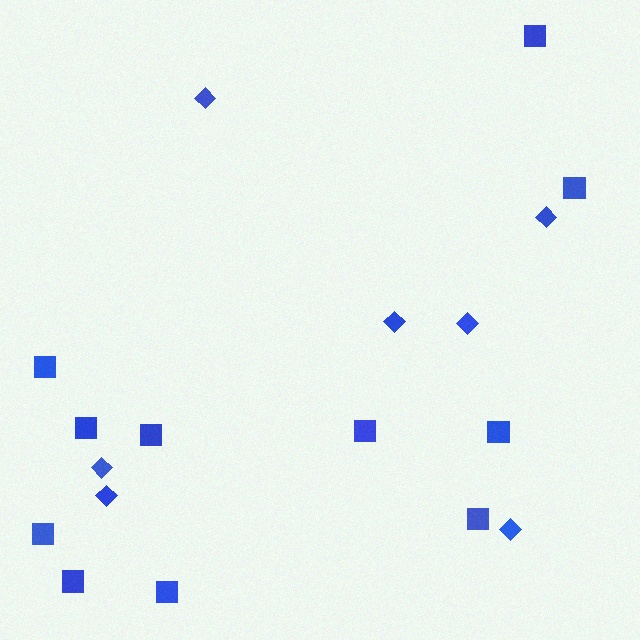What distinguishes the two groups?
There are 2 groups: one group of squares (11) and one group of diamonds (7).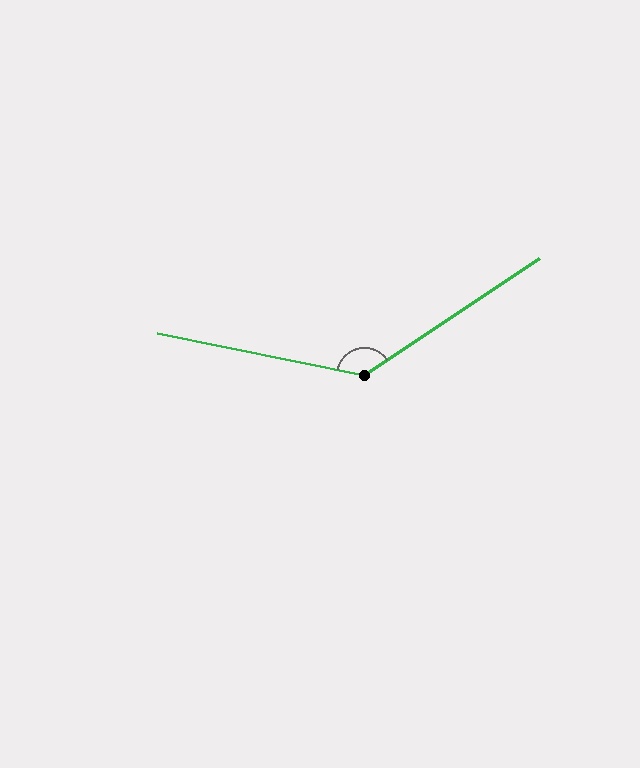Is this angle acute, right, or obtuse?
It is obtuse.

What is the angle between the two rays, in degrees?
Approximately 135 degrees.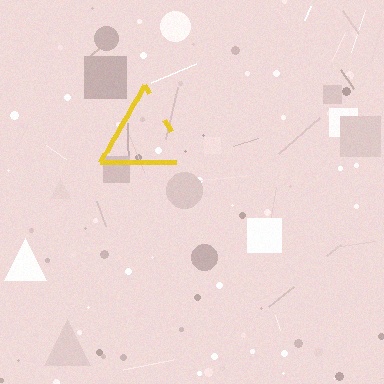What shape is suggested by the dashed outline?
The dashed outline suggests a triangle.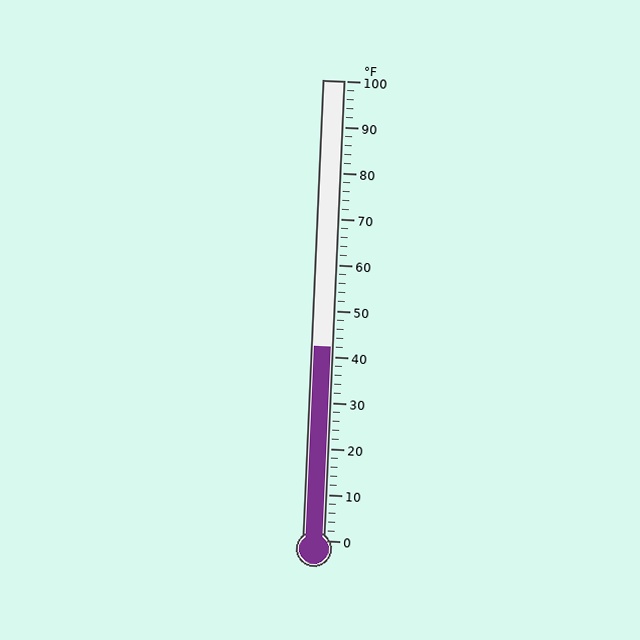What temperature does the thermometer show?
The thermometer shows approximately 42°F.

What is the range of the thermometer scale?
The thermometer scale ranges from 0°F to 100°F.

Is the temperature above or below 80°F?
The temperature is below 80°F.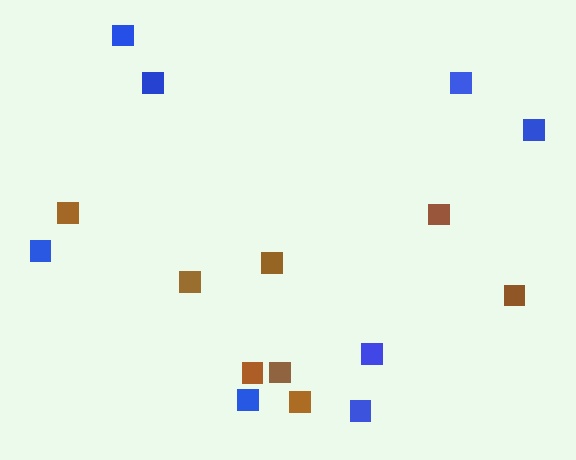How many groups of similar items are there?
There are 2 groups: one group of blue squares (8) and one group of brown squares (8).